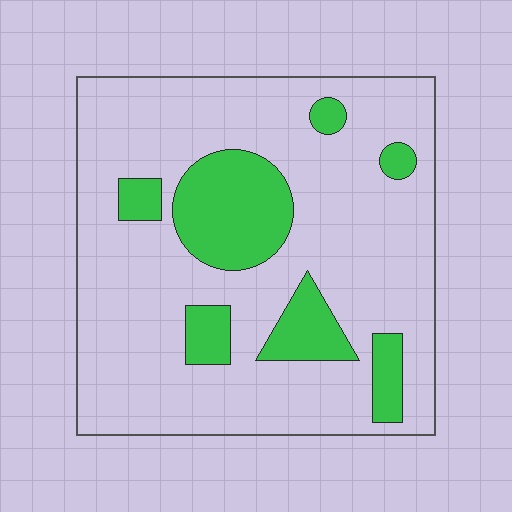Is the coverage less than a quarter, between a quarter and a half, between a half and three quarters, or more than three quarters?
Less than a quarter.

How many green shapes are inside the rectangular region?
7.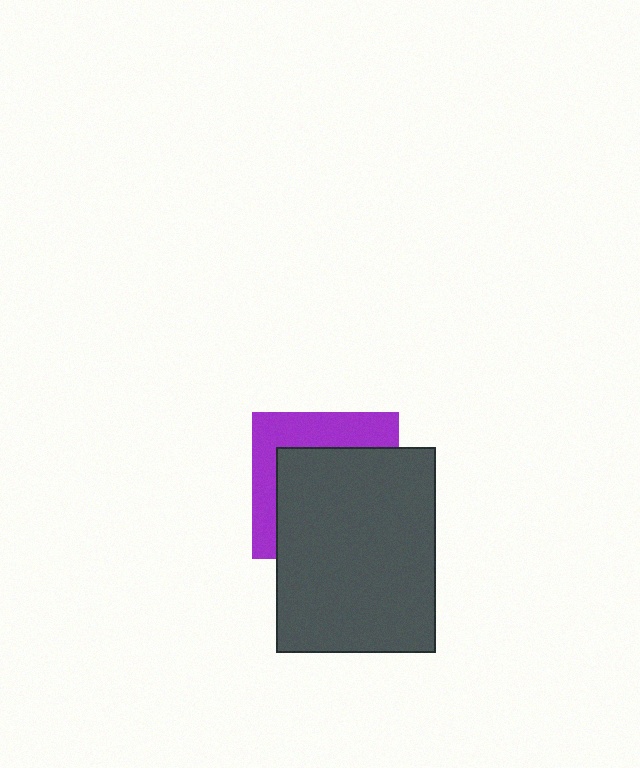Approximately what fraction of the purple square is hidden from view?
Roughly 63% of the purple square is hidden behind the dark gray rectangle.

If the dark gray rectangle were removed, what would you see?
You would see the complete purple square.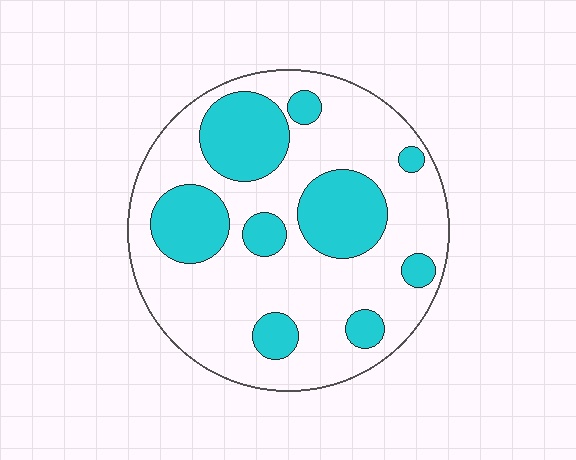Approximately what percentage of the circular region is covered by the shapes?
Approximately 30%.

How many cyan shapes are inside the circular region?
9.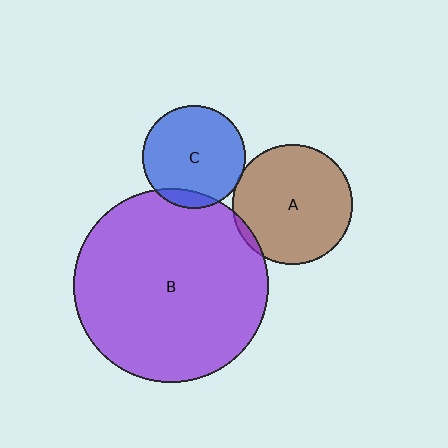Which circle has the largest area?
Circle B (purple).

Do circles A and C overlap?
Yes.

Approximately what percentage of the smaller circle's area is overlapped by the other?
Approximately 5%.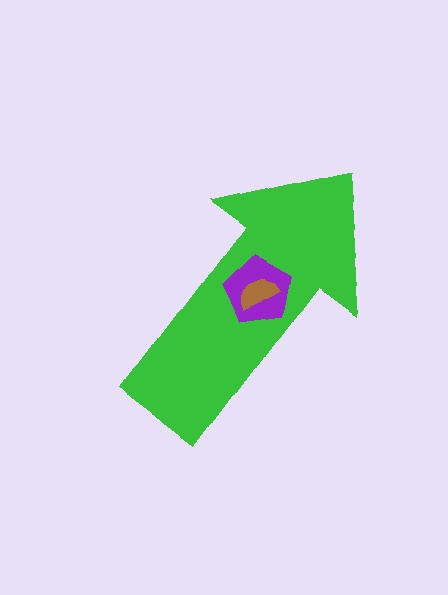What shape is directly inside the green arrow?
The purple pentagon.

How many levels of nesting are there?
3.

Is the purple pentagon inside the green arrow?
Yes.